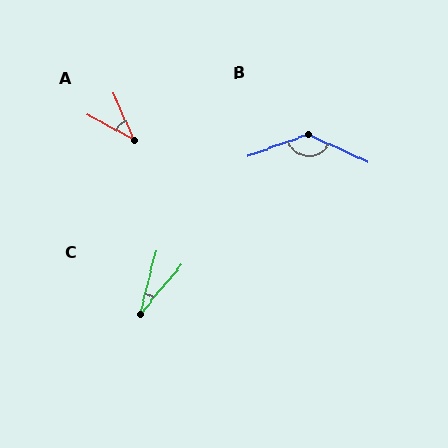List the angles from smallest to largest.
C (25°), A (38°), B (136°).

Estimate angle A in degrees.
Approximately 38 degrees.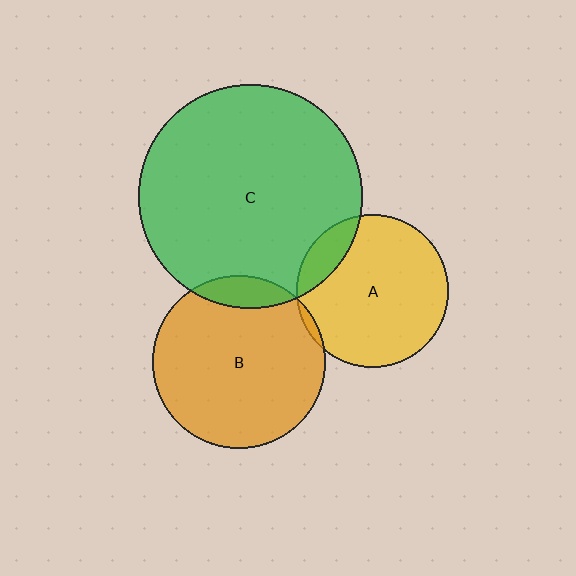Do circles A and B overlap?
Yes.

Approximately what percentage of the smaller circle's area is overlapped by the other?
Approximately 5%.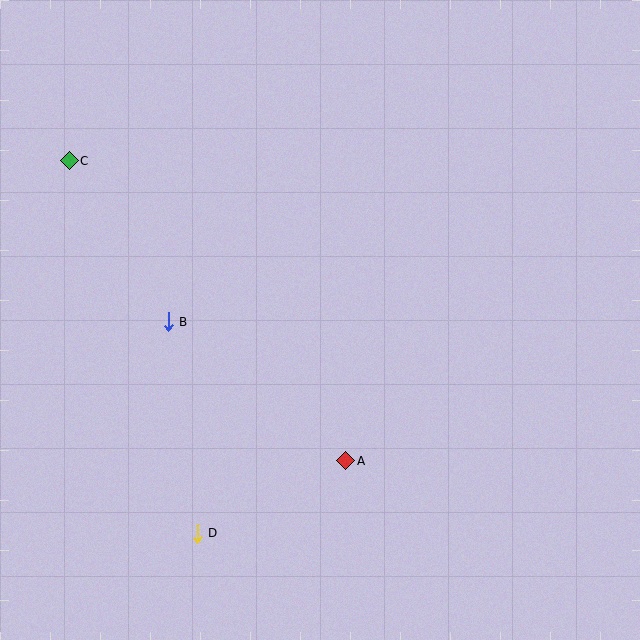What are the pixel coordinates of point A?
Point A is at (346, 461).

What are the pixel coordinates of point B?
Point B is at (168, 322).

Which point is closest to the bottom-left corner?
Point D is closest to the bottom-left corner.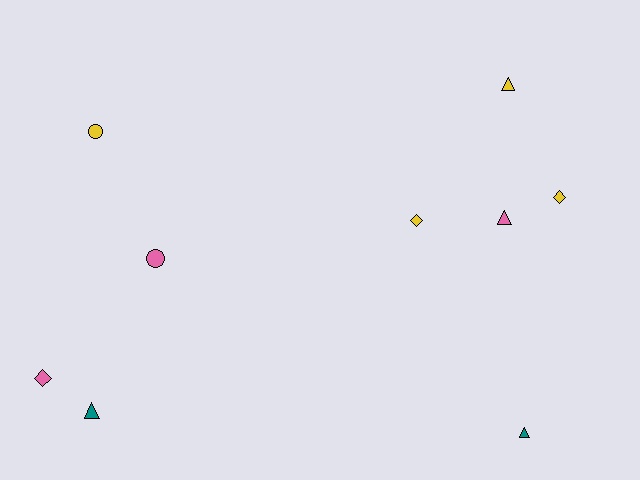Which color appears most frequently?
Yellow, with 4 objects.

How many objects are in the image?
There are 9 objects.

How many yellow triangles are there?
There is 1 yellow triangle.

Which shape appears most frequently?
Triangle, with 4 objects.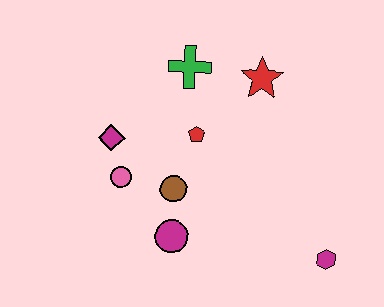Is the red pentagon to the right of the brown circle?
Yes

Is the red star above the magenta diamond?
Yes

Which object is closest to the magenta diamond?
The pink circle is closest to the magenta diamond.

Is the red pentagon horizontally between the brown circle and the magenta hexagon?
Yes